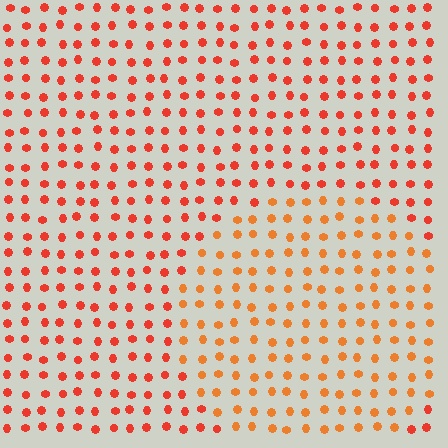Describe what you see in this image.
The image is filled with small red elements in a uniform arrangement. A circle-shaped region is visible where the elements are tinted to a slightly different hue, forming a subtle color boundary.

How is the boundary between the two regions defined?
The boundary is defined purely by a slight shift in hue (about 22 degrees). Spacing, size, and orientation are identical on both sides.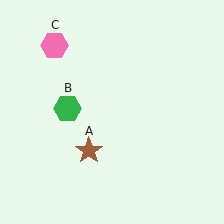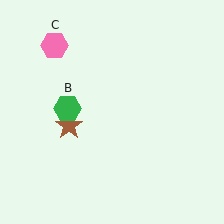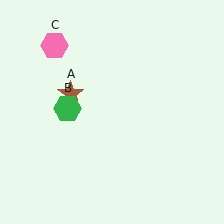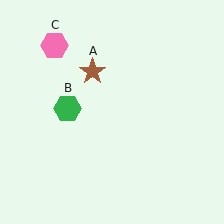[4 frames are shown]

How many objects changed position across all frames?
1 object changed position: brown star (object A).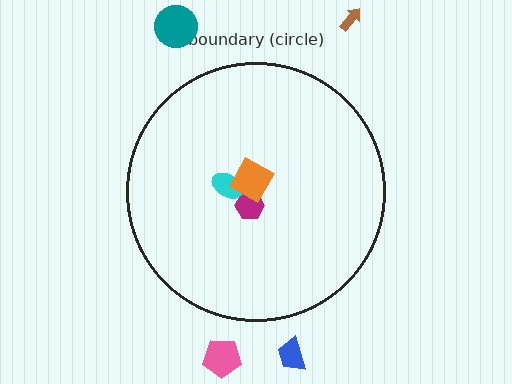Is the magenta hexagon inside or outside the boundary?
Inside.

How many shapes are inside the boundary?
3 inside, 4 outside.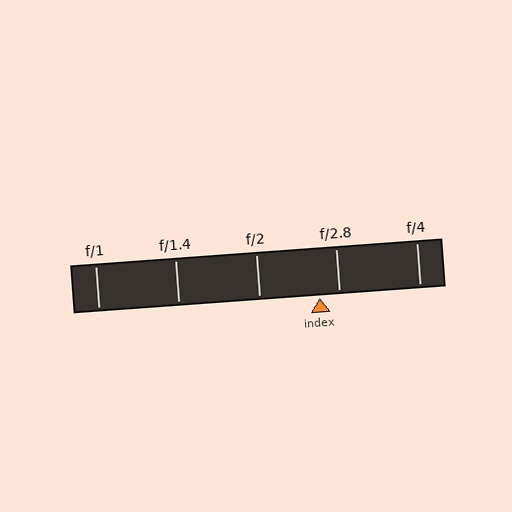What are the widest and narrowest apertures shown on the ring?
The widest aperture shown is f/1 and the narrowest is f/4.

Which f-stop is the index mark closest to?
The index mark is closest to f/2.8.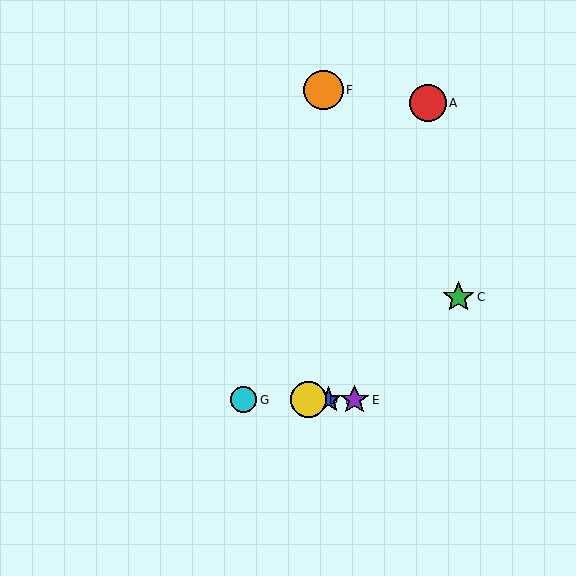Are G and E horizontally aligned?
Yes, both are at y≈400.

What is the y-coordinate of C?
Object C is at y≈297.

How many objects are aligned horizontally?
4 objects (B, D, E, G) are aligned horizontally.